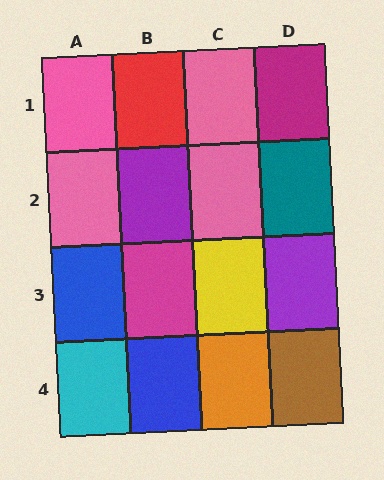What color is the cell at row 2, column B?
Purple.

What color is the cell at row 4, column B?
Blue.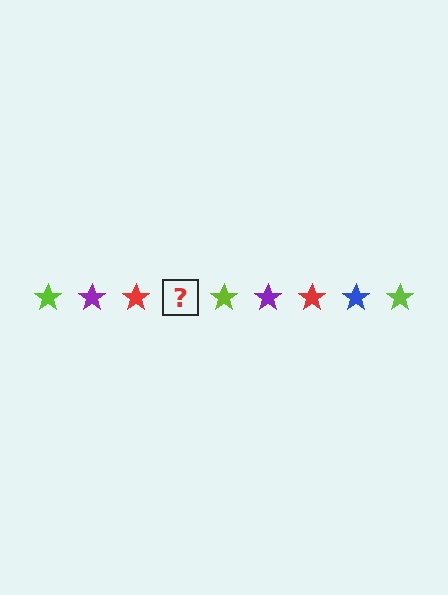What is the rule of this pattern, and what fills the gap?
The rule is that the pattern cycles through lime, purple, red, blue stars. The gap should be filled with a blue star.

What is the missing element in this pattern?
The missing element is a blue star.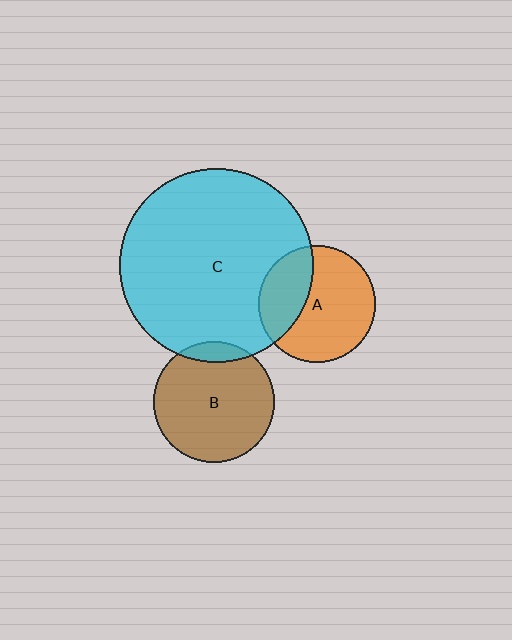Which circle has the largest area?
Circle C (cyan).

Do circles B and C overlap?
Yes.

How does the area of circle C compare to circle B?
Approximately 2.6 times.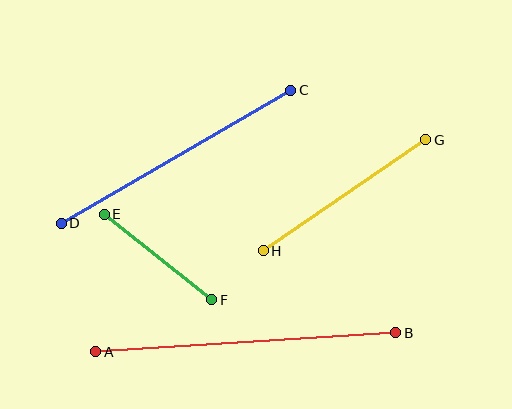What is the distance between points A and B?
The distance is approximately 300 pixels.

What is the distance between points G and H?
The distance is approximately 196 pixels.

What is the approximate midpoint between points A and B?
The midpoint is at approximately (246, 342) pixels.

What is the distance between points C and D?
The distance is approximately 265 pixels.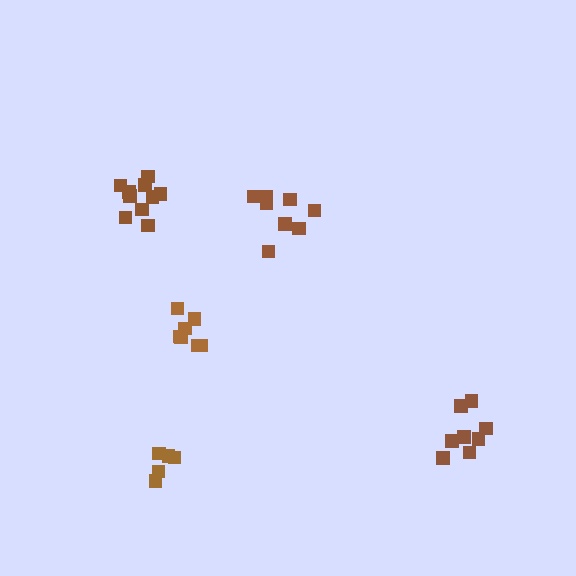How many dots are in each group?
Group 1: 7 dots, Group 2: 10 dots, Group 3: 8 dots, Group 4: 5 dots, Group 5: 8 dots (38 total).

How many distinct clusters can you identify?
There are 5 distinct clusters.